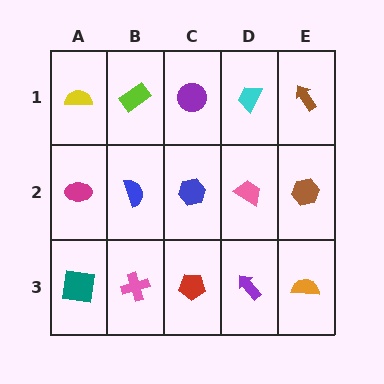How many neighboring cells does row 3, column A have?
2.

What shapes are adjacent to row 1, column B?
A blue semicircle (row 2, column B), a yellow semicircle (row 1, column A), a purple circle (row 1, column C).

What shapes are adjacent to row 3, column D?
A pink trapezoid (row 2, column D), a red pentagon (row 3, column C), an orange semicircle (row 3, column E).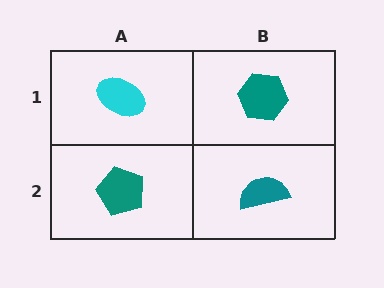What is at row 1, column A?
A cyan ellipse.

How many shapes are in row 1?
2 shapes.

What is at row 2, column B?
A teal semicircle.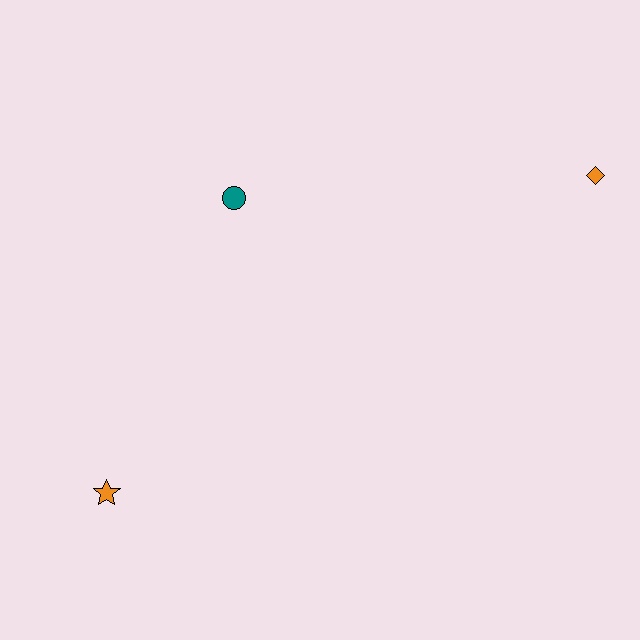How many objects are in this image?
There are 3 objects.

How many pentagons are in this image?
There are no pentagons.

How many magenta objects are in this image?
There are no magenta objects.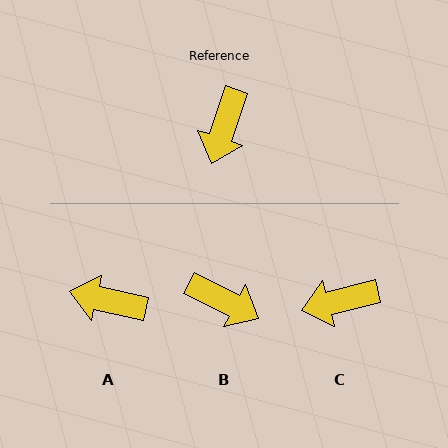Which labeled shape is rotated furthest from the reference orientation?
A, about 84 degrees away.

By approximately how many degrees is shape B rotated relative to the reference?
Approximately 82 degrees counter-clockwise.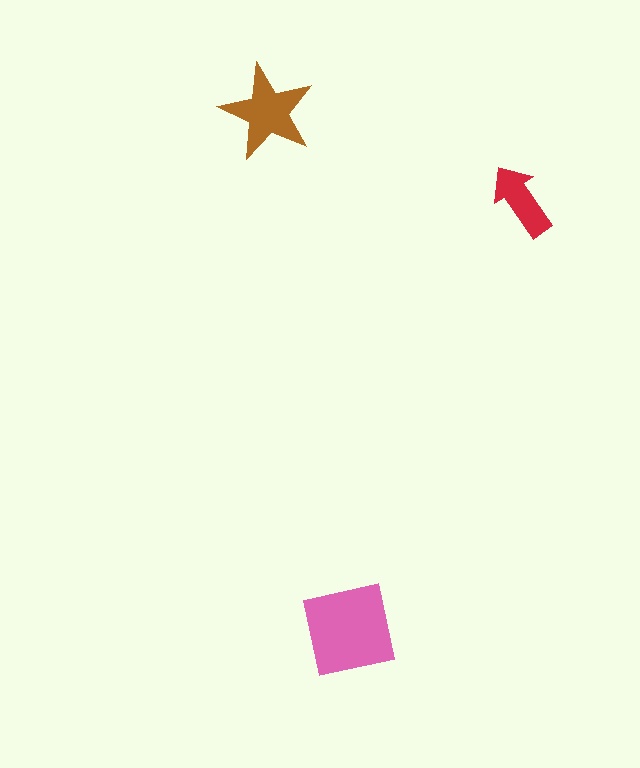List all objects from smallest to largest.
The red arrow, the brown star, the pink square.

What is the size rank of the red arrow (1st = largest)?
3rd.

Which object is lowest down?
The pink square is bottommost.